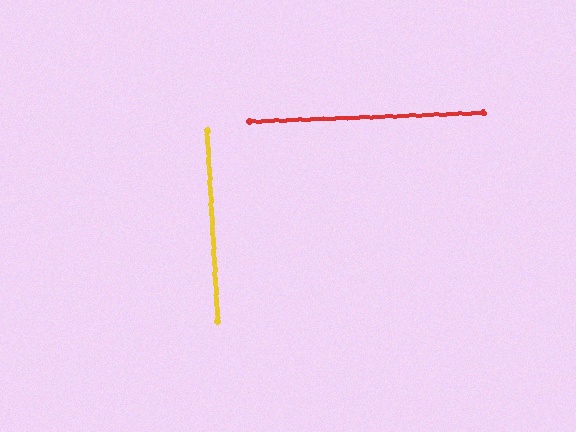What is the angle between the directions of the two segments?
Approximately 89 degrees.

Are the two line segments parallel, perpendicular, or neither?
Perpendicular — they meet at approximately 89°.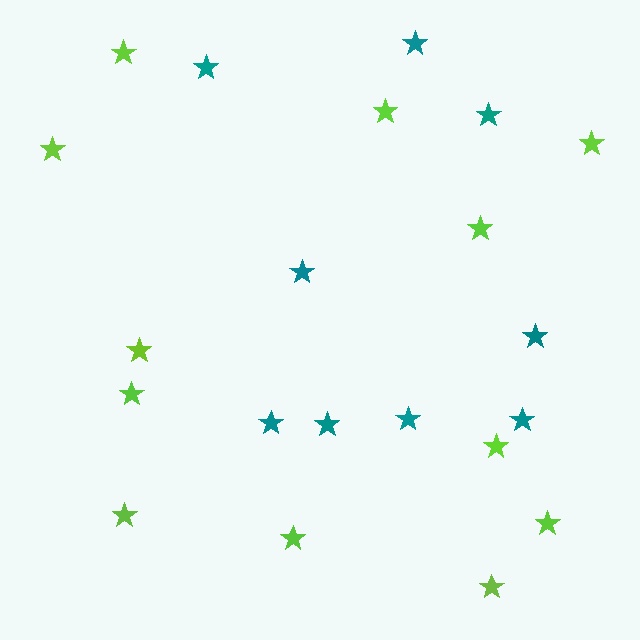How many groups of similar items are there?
There are 2 groups: one group of teal stars (9) and one group of lime stars (12).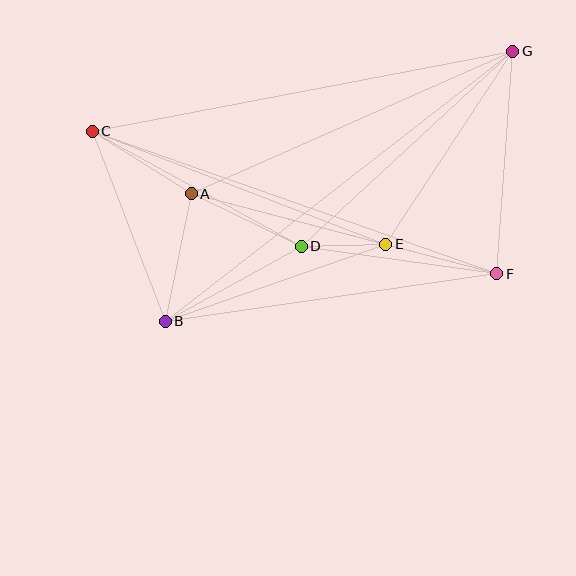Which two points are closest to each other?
Points D and E are closest to each other.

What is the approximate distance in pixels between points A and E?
The distance between A and E is approximately 201 pixels.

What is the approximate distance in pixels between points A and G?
The distance between A and G is approximately 352 pixels.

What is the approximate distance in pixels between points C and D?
The distance between C and D is approximately 239 pixels.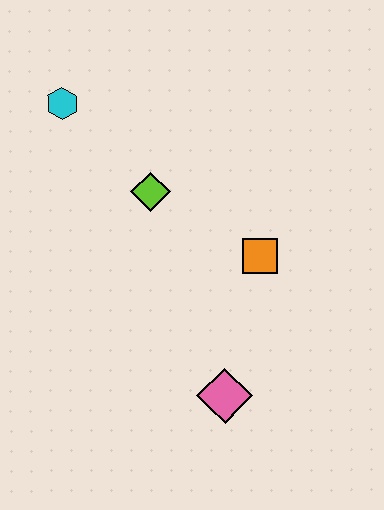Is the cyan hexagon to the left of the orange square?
Yes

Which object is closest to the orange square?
The lime diamond is closest to the orange square.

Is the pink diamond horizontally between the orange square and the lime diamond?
Yes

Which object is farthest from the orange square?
The cyan hexagon is farthest from the orange square.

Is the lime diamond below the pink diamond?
No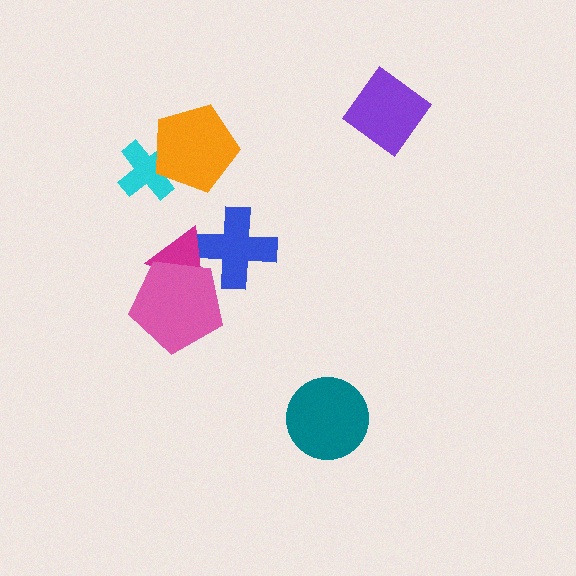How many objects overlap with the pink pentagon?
1 object overlaps with the pink pentagon.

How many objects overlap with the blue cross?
1 object overlaps with the blue cross.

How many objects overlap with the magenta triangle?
2 objects overlap with the magenta triangle.